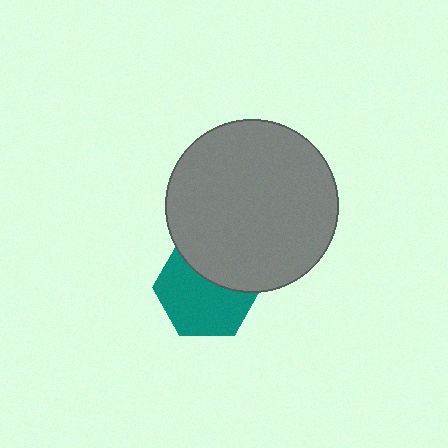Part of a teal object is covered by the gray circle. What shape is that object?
It is a hexagon.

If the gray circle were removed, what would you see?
You would see the complete teal hexagon.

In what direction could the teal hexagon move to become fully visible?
The teal hexagon could move down. That would shift it out from behind the gray circle entirely.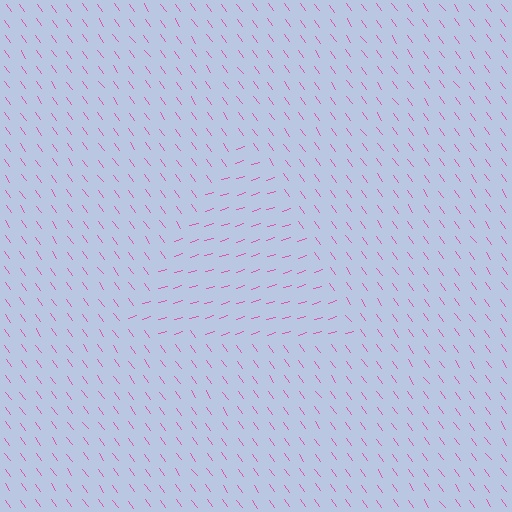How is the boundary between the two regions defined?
The boundary is defined purely by a change in line orientation (approximately 71 degrees difference). All lines are the same color and thickness.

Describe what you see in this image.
The image is filled with small pink line segments. A triangle region in the image has lines oriented differently from the surrounding lines, creating a visible texture boundary.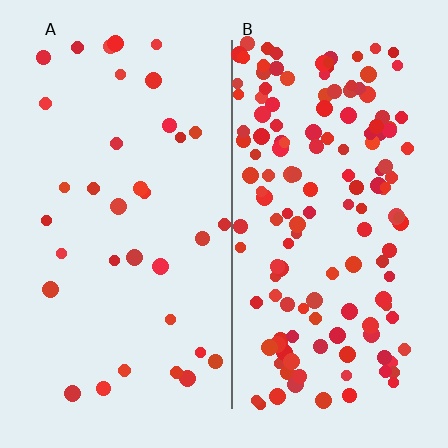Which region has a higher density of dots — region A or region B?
B (the right).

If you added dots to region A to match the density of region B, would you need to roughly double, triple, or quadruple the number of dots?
Approximately quadruple.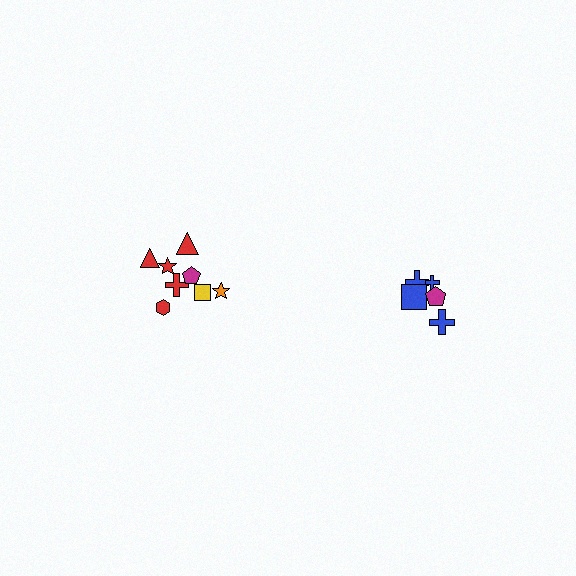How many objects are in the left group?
There are 8 objects.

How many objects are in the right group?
There are 6 objects.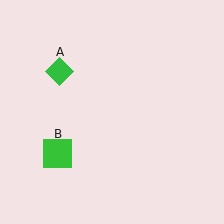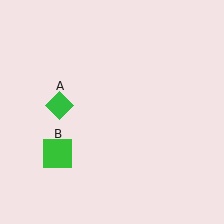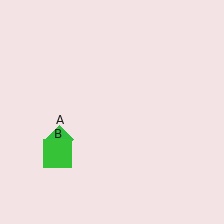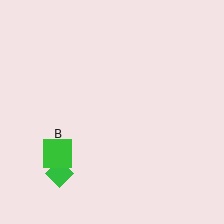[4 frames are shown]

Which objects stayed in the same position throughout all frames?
Green square (object B) remained stationary.